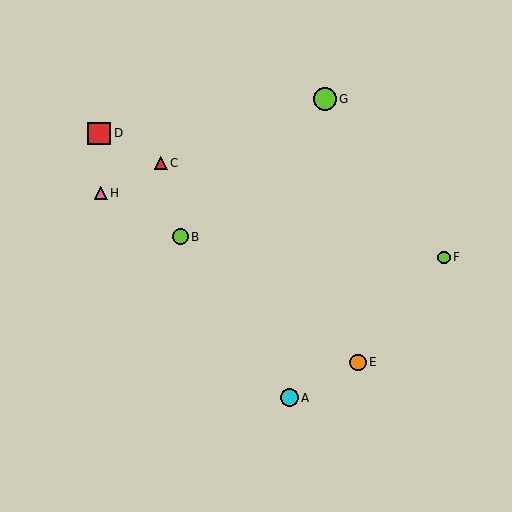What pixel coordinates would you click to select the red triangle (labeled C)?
Click at (161, 163) to select the red triangle C.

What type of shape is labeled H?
Shape H is a pink triangle.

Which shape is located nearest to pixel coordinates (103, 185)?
The pink triangle (labeled H) at (101, 193) is nearest to that location.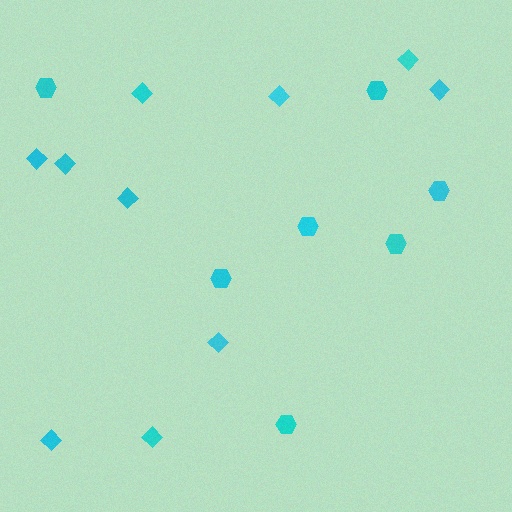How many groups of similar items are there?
There are 2 groups: one group of hexagons (7) and one group of diamonds (10).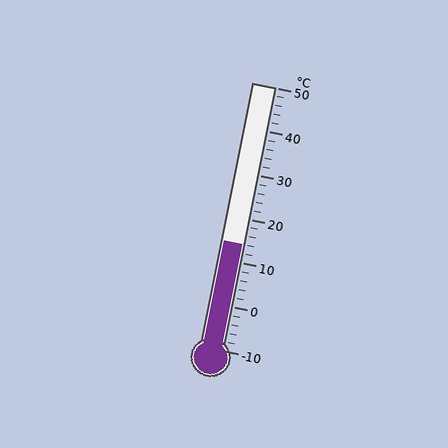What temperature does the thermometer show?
The thermometer shows approximately 14°C.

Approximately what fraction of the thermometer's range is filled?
The thermometer is filled to approximately 40% of its range.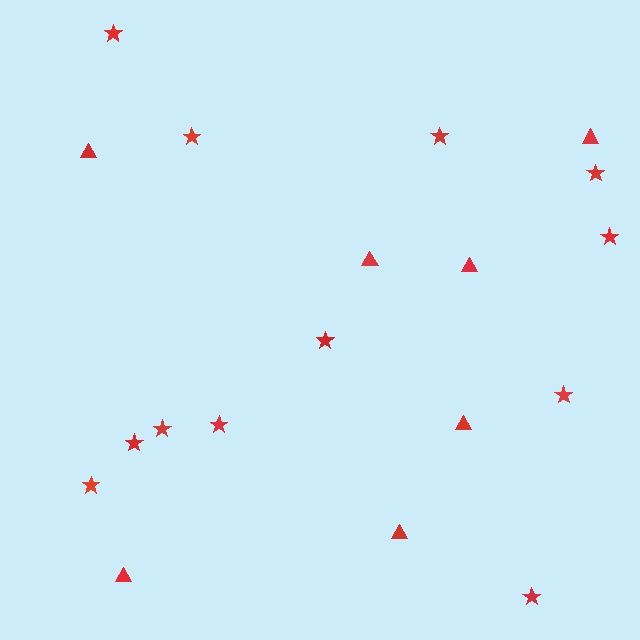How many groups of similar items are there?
There are 2 groups: one group of triangles (7) and one group of stars (12).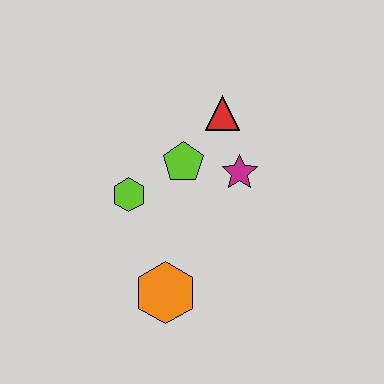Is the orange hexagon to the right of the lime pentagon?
No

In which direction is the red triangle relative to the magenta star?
The red triangle is above the magenta star.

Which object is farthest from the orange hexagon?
The red triangle is farthest from the orange hexagon.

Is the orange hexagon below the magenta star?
Yes